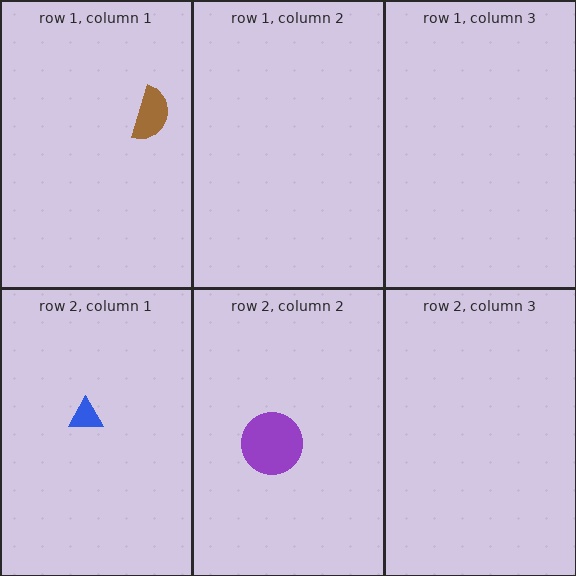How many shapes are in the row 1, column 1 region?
1.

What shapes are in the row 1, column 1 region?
The brown semicircle.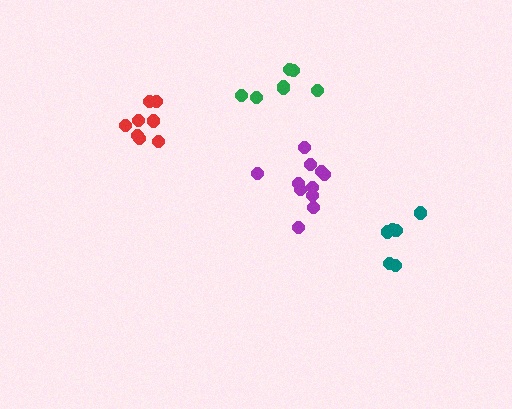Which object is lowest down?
The teal cluster is bottommost.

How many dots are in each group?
Group 1: 11 dots, Group 2: 7 dots, Group 3: 7 dots, Group 4: 8 dots (33 total).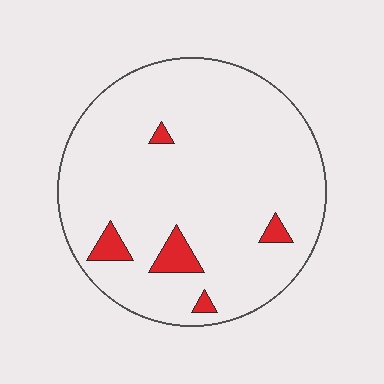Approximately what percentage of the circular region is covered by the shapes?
Approximately 5%.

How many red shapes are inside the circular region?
5.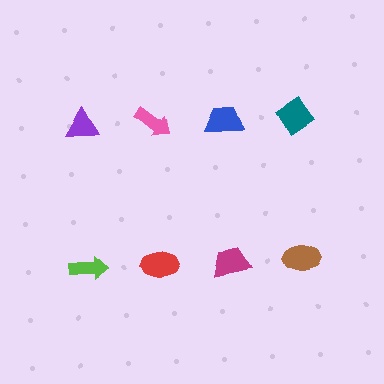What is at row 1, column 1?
A purple triangle.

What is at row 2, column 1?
A lime arrow.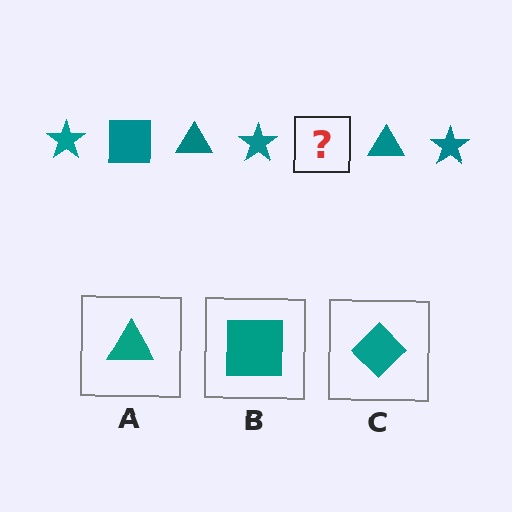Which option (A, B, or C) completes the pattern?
B.